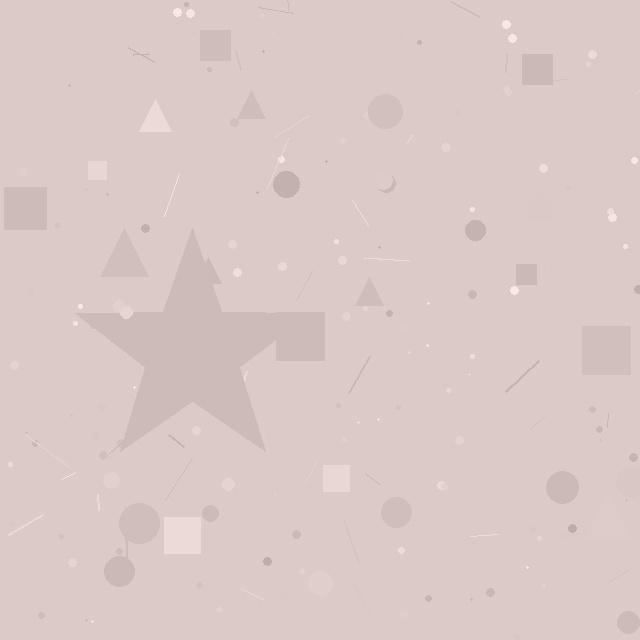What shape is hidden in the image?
A star is hidden in the image.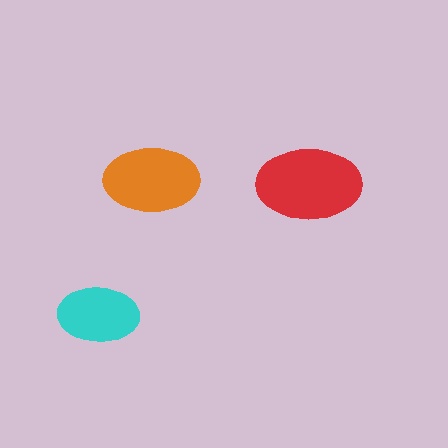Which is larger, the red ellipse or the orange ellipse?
The red one.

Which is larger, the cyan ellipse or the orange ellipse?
The orange one.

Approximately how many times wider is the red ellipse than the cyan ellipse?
About 1.5 times wider.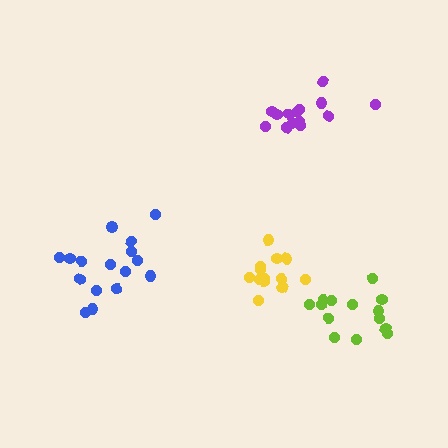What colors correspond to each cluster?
The clusters are colored: lime, blue, yellow, purple.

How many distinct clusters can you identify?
There are 4 distinct clusters.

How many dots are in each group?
Group 1: 14 dots, Group 2: 16 dots, Group 3: 13 dots, Group 4: 14 dots (57 total).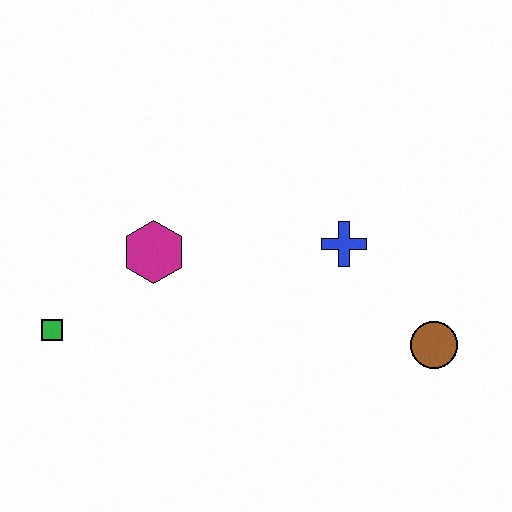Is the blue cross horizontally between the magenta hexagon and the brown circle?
Yes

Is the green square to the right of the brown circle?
No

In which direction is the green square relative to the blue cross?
The green square is to the left of the blue cross.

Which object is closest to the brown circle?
The blue cross is closest to the brown circle.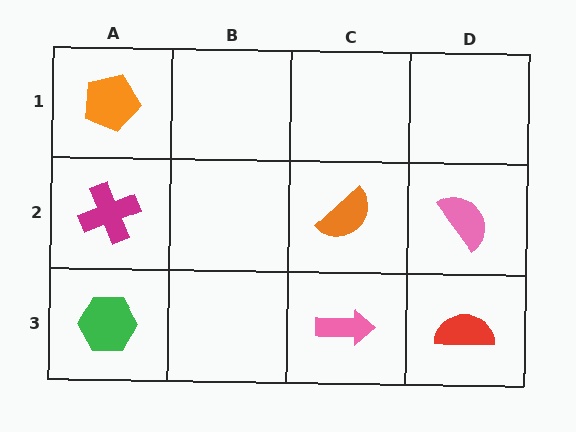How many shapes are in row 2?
3 shapes.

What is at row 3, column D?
A red semicircle.